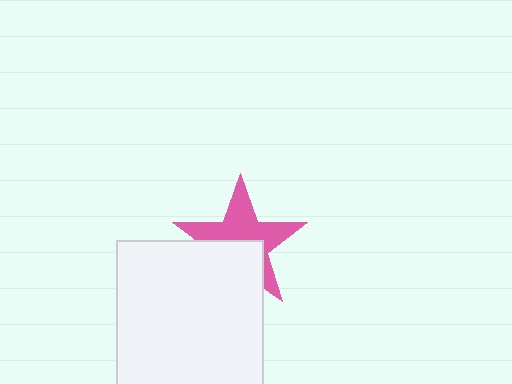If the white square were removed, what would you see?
You would see the complete pink star.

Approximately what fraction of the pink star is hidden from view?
Roughly 42% of the pink star is hidden behind the white square.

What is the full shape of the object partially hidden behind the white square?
The partially hidden object is a pink star.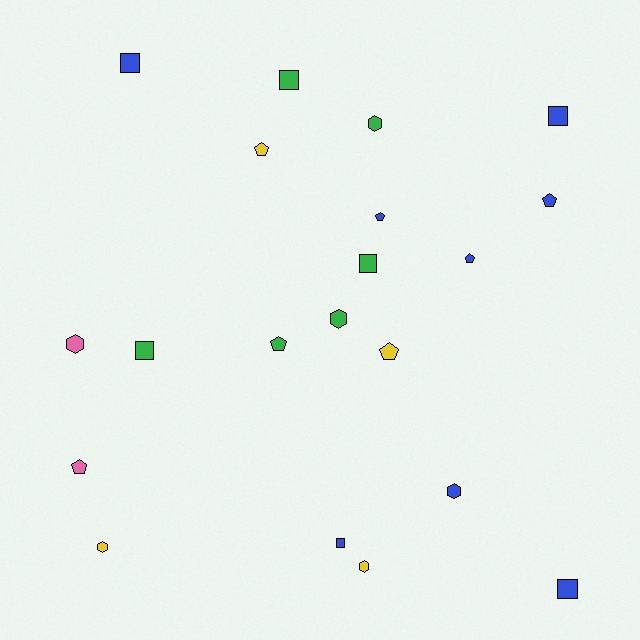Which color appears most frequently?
Blue, with 8 objects.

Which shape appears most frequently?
Square, with 7 objects.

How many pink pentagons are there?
There is 1 pink pentagon.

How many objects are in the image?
There are 20 objects.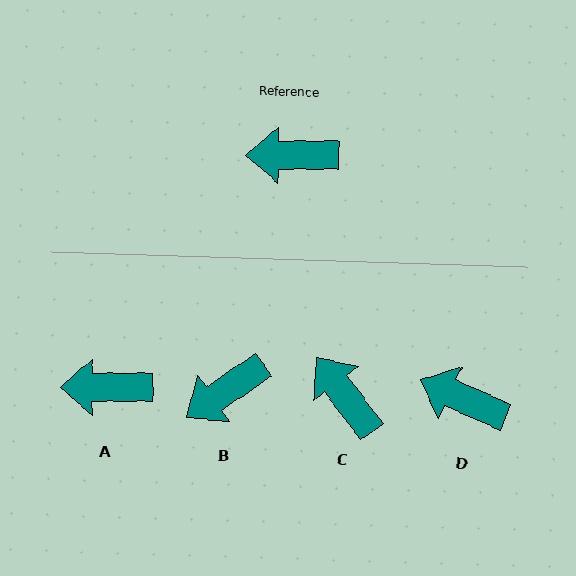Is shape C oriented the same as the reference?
No, it is off by about 53 degrees.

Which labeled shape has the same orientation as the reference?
A.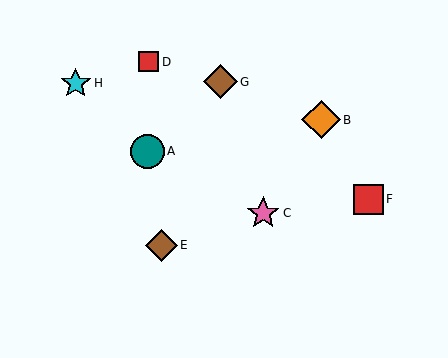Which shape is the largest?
The orange diamond (labeled B) is the largest.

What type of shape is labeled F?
Shape F is a red square.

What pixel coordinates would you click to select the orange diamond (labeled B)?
Click at (321, 120) to select the orange diamond B.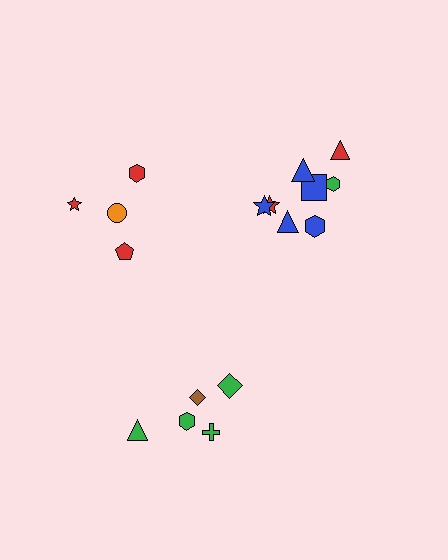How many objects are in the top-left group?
There are 4 objects.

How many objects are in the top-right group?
There are 8 objects.